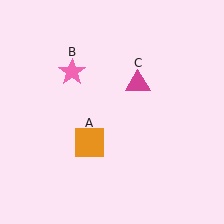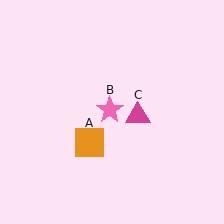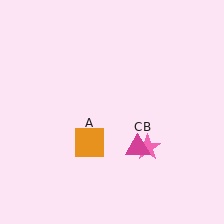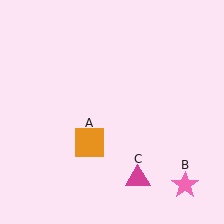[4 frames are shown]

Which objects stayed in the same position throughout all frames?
Orange square (object A) remained stationary.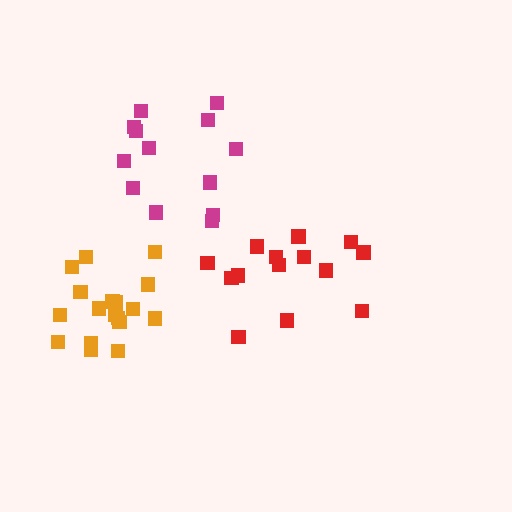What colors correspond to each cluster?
The clusters are colored: red, orange, magenta.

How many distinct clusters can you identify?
There are 3 distinct clusters.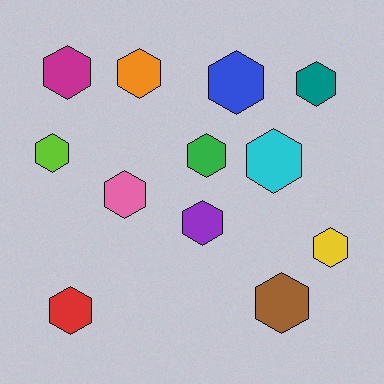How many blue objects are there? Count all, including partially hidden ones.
There is 1 blue object.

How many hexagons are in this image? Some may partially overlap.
There are 12 hexagons.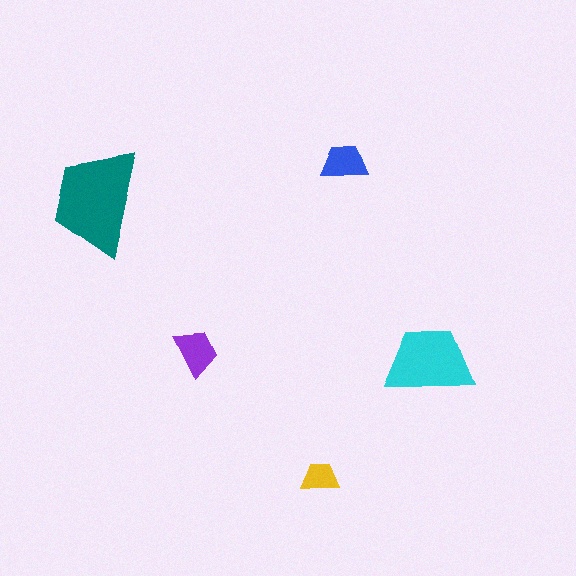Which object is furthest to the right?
The cyan trapezoid is rightmost.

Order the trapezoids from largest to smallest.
the teal one, the cyan one, the purple one, the blue one, the yellow one.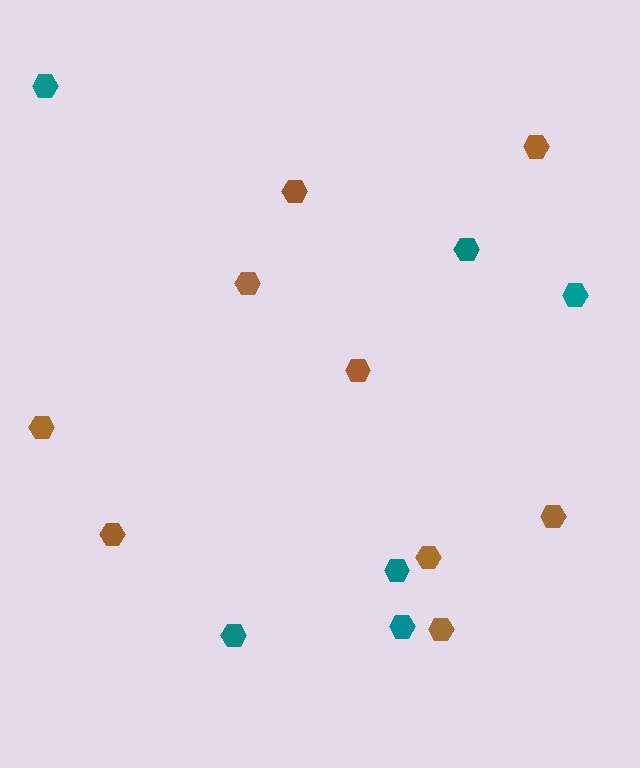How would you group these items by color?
There are 2 groups: one group of brown hexagons (9) and one group of teal hexagons (6).